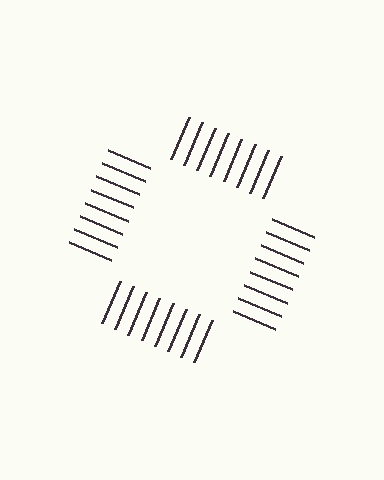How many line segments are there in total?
32 — 8 along each of the 4 edges.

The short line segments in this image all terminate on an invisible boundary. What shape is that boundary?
An illusory square — the line segments terminate on its edges but no continuous stroke is drawn.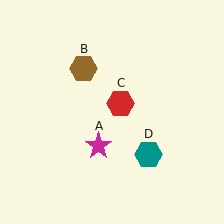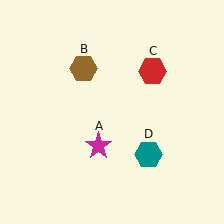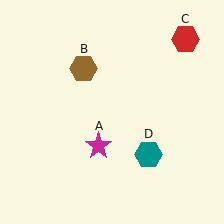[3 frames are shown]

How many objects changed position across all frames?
1 object changed position: red hexagon (object C).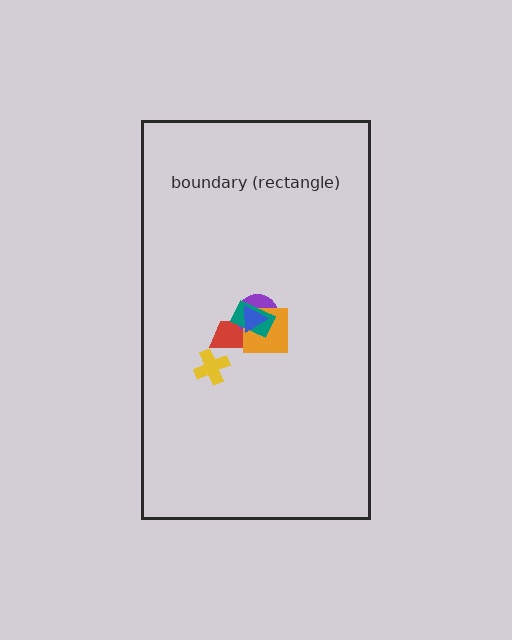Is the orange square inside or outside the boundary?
Inside.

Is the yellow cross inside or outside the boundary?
Inside.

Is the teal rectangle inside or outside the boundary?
Inside.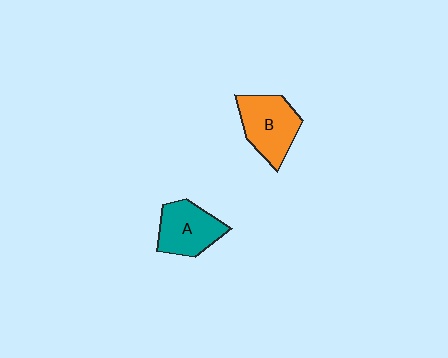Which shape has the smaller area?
Shape A (teal).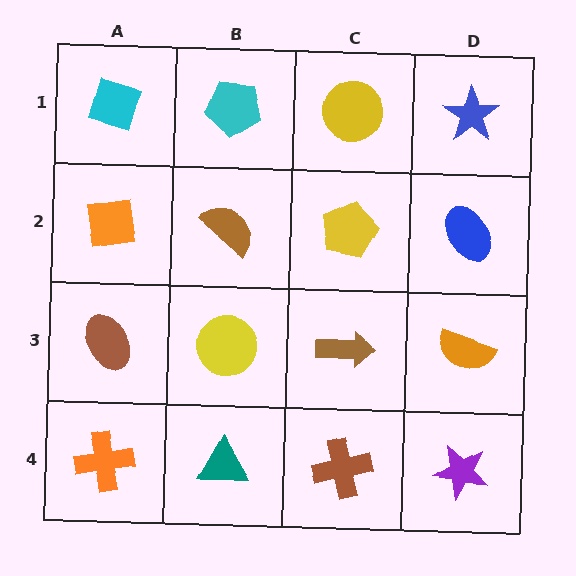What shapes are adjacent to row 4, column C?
A brown arrow (row 3, column C), a teal triangle (row 4, column B), a purple star (row 4, column D).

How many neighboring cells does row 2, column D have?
3.